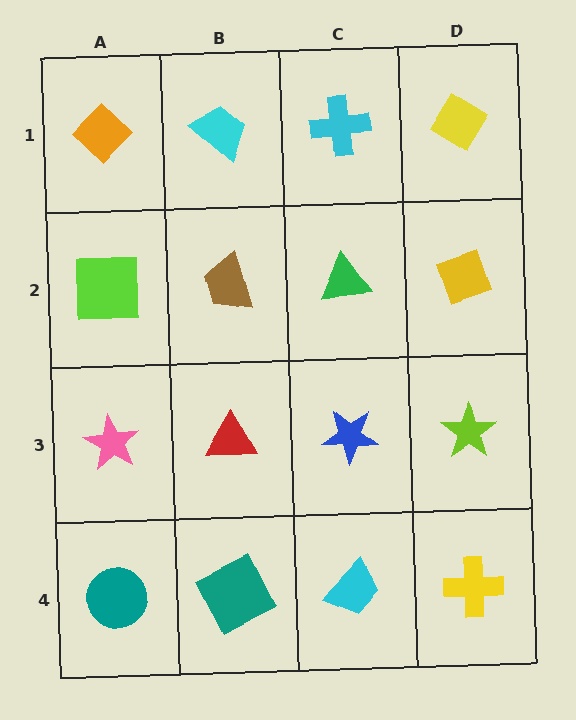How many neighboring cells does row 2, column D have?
3.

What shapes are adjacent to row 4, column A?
A pink star (row 3, column A), a teal square (row 4, column B).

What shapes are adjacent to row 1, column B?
A brown trapezoid (row 2, column B), an orange diamond (row 1, column A), a cyan cross (row 1, column C).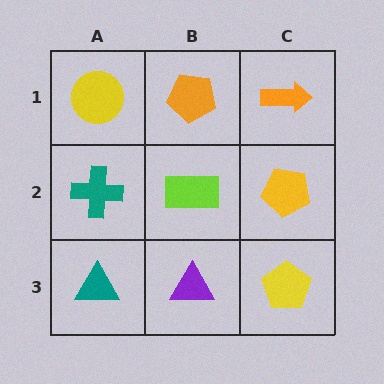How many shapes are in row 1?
3 shapes.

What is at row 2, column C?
A yellow pentagon.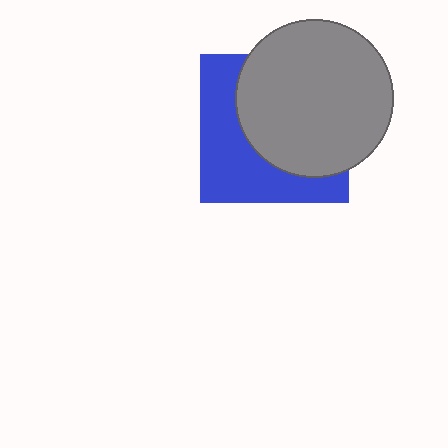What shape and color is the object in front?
The object in front is a gray circle.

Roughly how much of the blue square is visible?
A small part of it is visible (roughly 44%).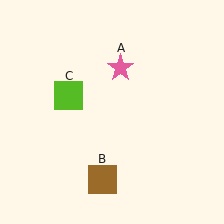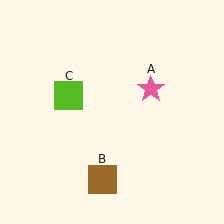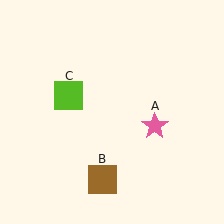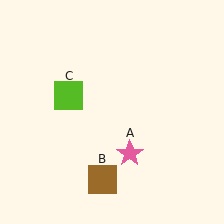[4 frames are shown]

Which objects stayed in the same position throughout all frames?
Brown square (object B) and lime square (object C) remained stationary.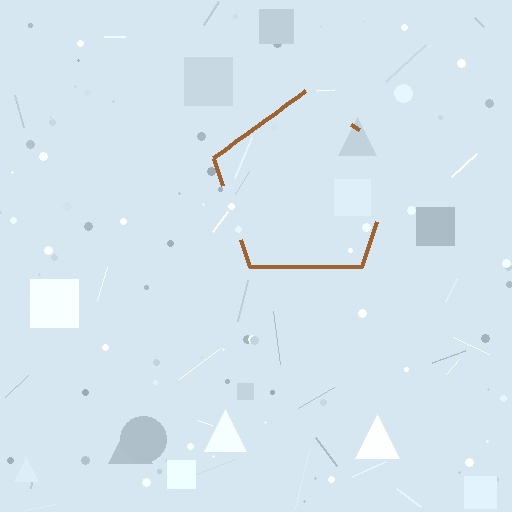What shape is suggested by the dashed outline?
The dashed outline suggests a pentagon.